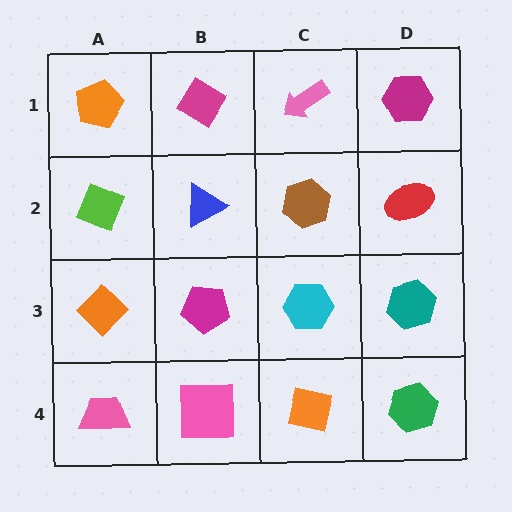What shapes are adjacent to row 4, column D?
A teal hexagon (row 3, column D), an orange square (row 4, column C).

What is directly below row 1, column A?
A lime diamond.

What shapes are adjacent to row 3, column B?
A blue triangle (row 2, column B), a pink square (row 4, column B), an orange diamond (row 3, column A), a cyan hexagon (row 3, column C).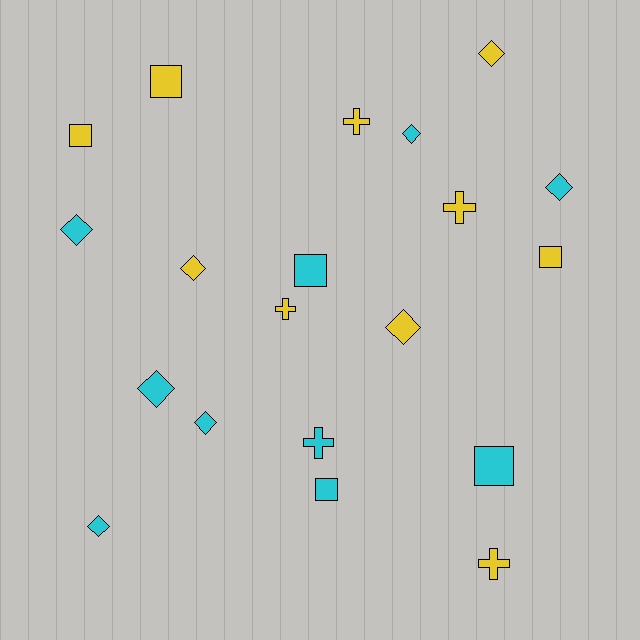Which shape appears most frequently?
Diamond, with 9 objects.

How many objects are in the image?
There are 20 objects.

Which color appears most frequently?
Yellow, with 10 objects.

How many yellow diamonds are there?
There are 3 yellow diamonds.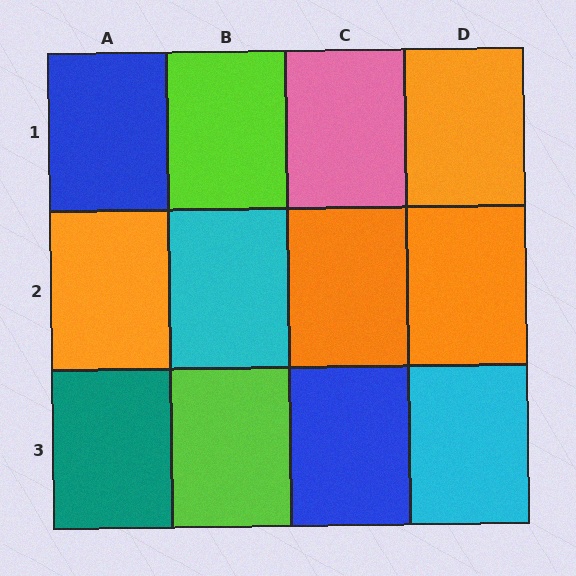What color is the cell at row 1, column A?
Blue.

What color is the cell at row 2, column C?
Orange.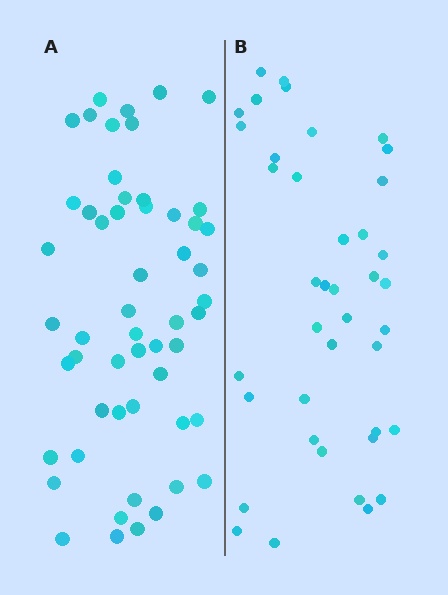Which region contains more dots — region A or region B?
Region A (the left region) has more dots.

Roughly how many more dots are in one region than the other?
Region A has approximately 15 more dots than region B.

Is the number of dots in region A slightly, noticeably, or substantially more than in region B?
Region A has noticeably more, but not dramatically so. The ratio is roughly 1.4 to 1.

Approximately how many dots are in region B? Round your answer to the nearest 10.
About 40 dots.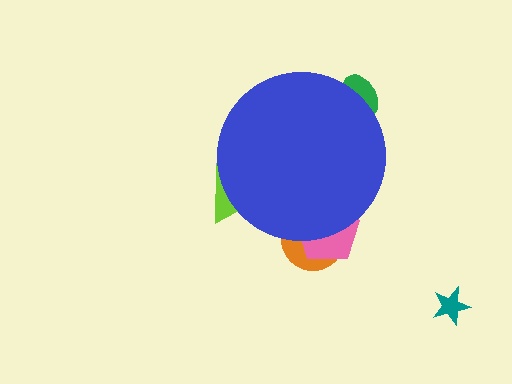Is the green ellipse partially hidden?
Yes, the green ellipse is partially hidden behind the blue circle.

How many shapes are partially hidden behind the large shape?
4 shapes are partially hidden.